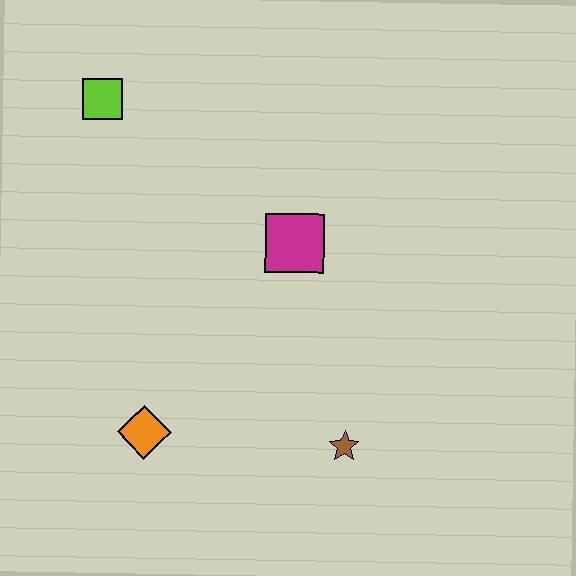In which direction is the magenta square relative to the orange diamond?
The magenta square is above the orange diamond.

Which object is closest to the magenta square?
The brown star is closest to the magenta square.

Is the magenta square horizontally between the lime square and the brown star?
Yes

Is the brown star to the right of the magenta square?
Yes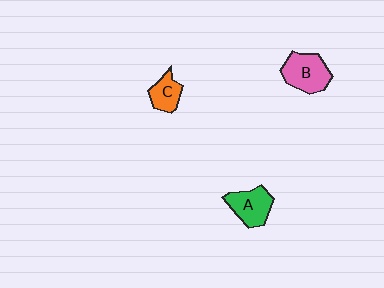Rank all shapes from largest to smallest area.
From largest to smallest: B (pink), A (green), C (orange).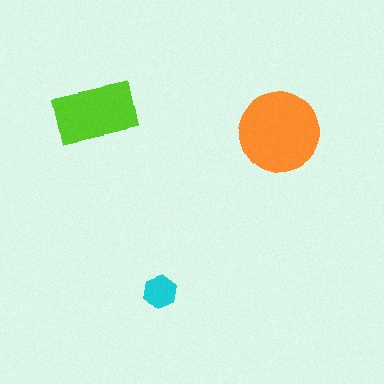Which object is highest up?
The lime rectangle is topmost.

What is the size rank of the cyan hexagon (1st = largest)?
3rd.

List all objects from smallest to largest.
The cyan hexagon, the lime rectangle, the orange circle.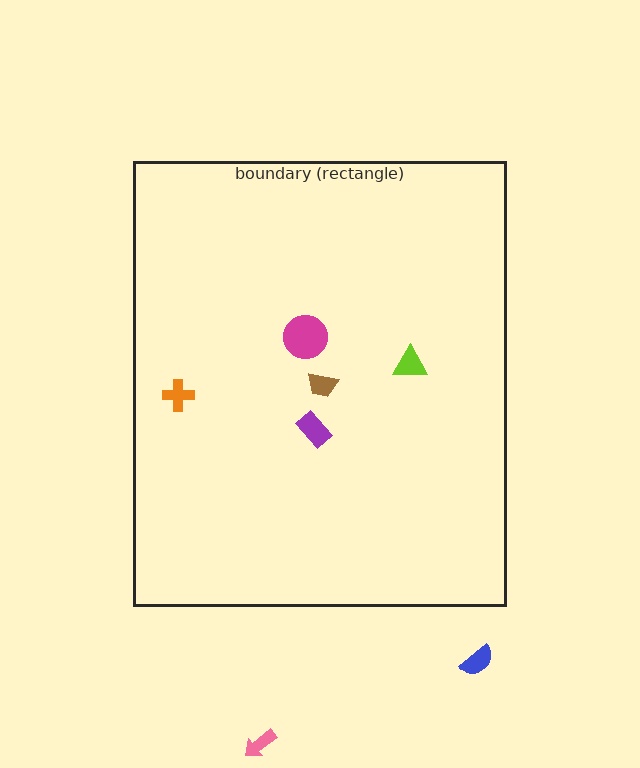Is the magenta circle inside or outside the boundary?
Inside.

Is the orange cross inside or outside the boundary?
Inside.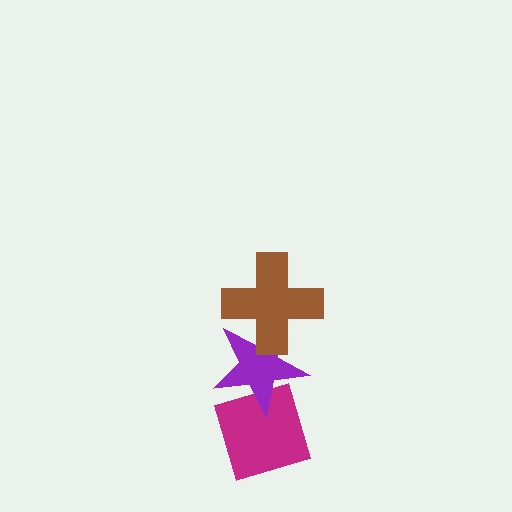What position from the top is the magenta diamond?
The magenta diamond is 3rd from the top.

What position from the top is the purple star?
The purple star is 2nd from the top.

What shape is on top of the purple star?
The brown cross is on top of the purple star.